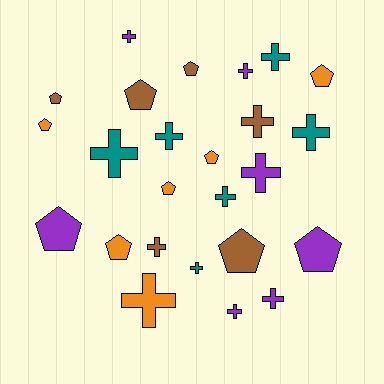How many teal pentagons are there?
There are no teal pentagons.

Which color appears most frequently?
Purple, with 7 objects.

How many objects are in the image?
There are 25 objects.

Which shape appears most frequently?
Cross, with 14 objects.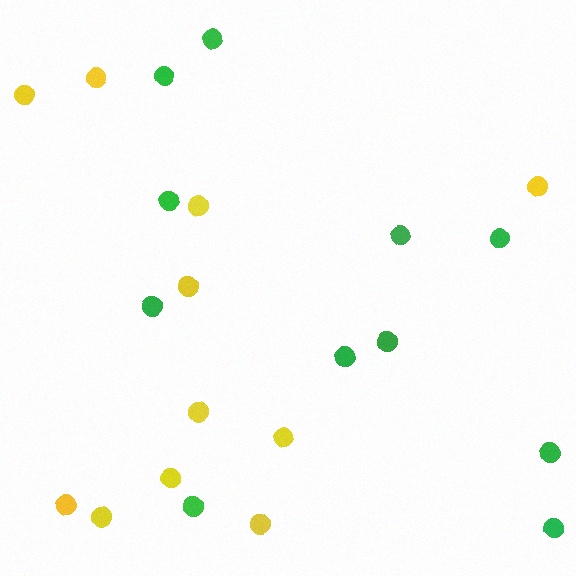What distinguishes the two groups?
There are 2 groups: one group of yellow circles (11) and one group of green circles (11).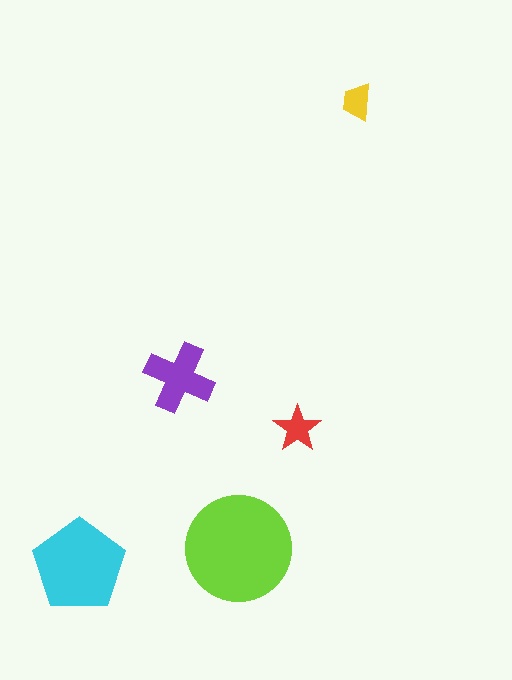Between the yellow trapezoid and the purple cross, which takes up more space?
The purple cross.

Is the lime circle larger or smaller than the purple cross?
Larger.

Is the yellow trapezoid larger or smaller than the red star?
Smaller.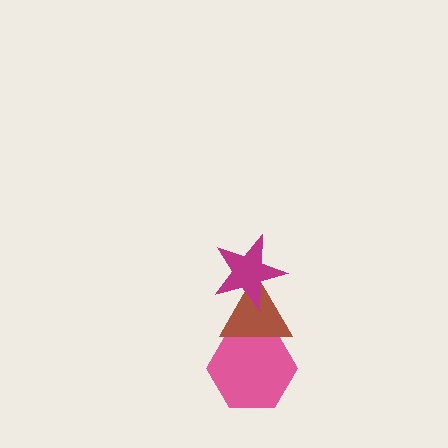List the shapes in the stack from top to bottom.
From top to bottom: the magenta star, the brown triangle, the pink hexagon.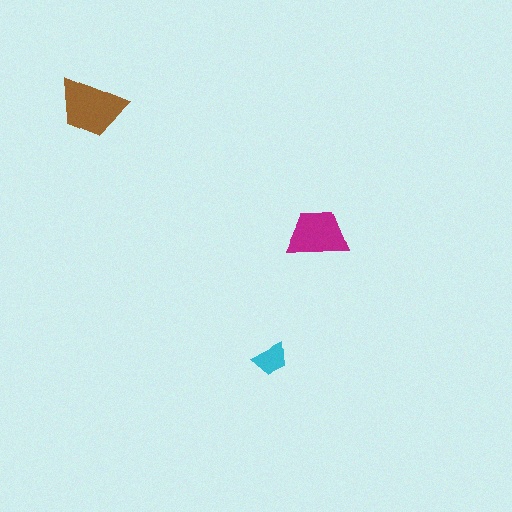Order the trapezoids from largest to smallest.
the brown one, the magenta one, the cyan one.